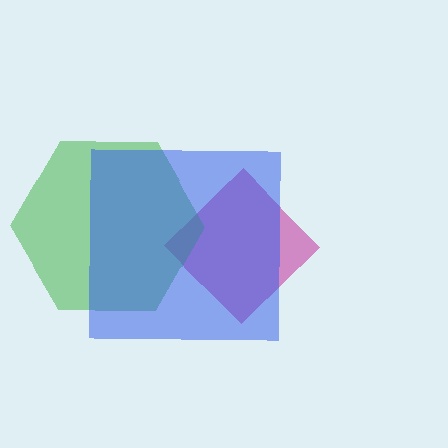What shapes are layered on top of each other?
The layered shapes are: a magenta diamond, a green hexagon, a blue square.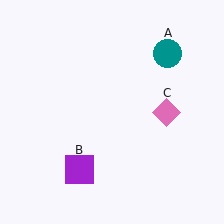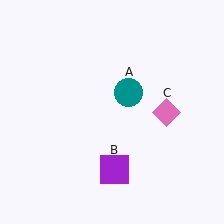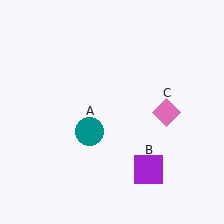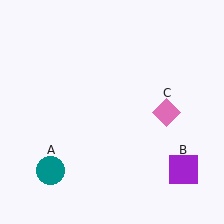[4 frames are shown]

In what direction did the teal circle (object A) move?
The teal circle (object A) moved down and to the left.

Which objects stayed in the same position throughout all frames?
Pink diamond (object C) remained stationary.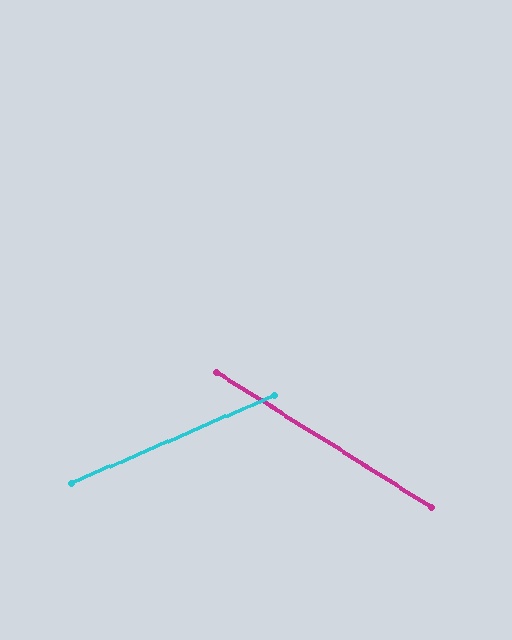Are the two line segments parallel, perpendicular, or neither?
Neither parallel nor perpendicular — they differ by about 56°.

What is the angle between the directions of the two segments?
Approximately 56 degrees.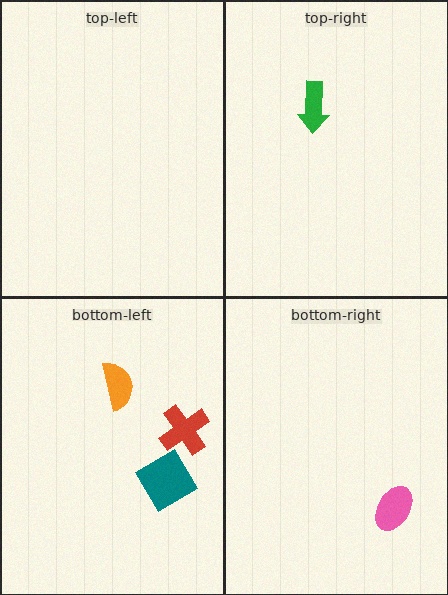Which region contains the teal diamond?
The bottom-left region.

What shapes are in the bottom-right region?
The pink ellipse.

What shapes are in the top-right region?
The green arrow.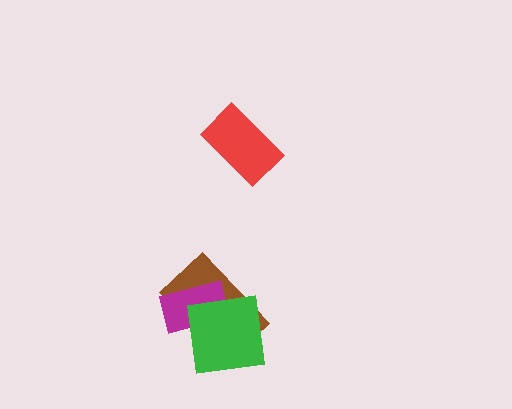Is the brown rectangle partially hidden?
Yes, it is partially covered by another shape.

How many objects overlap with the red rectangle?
0 objects overlap with the red rectangle.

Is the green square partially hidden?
No, no other shape covers it.